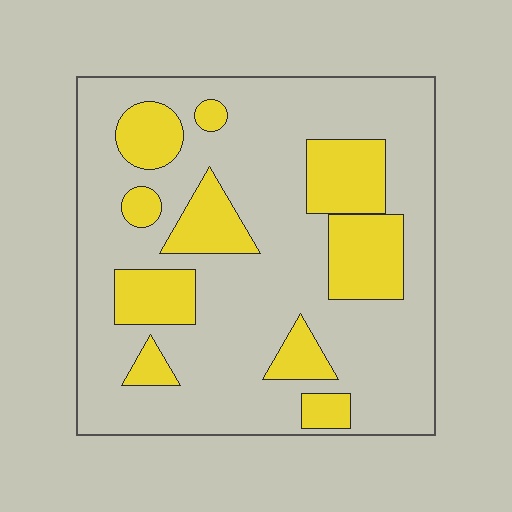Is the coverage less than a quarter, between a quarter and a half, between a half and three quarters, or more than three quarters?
Between a quarter and a half.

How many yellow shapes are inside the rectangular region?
10.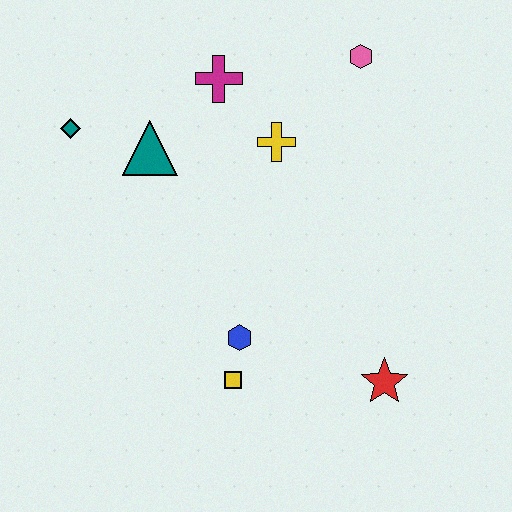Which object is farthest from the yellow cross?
The red star is farthest from the yellow cross.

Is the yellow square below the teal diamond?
Yes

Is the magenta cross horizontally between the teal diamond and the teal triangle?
No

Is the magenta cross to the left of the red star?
Yes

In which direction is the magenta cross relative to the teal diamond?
The magenta cross is to the right of the teal diamond.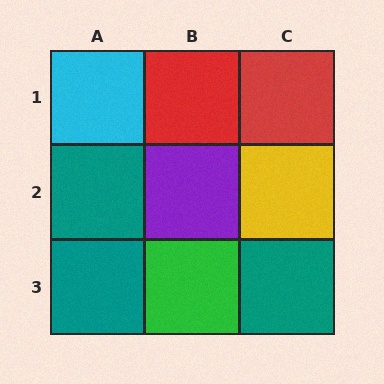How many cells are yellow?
1 cell is yellow.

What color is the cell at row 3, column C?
Teal.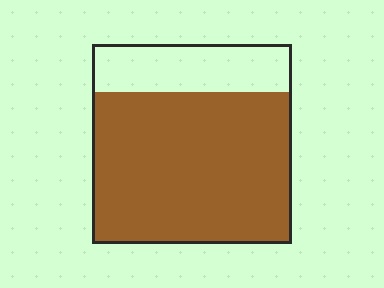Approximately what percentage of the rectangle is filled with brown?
Approximately 75%.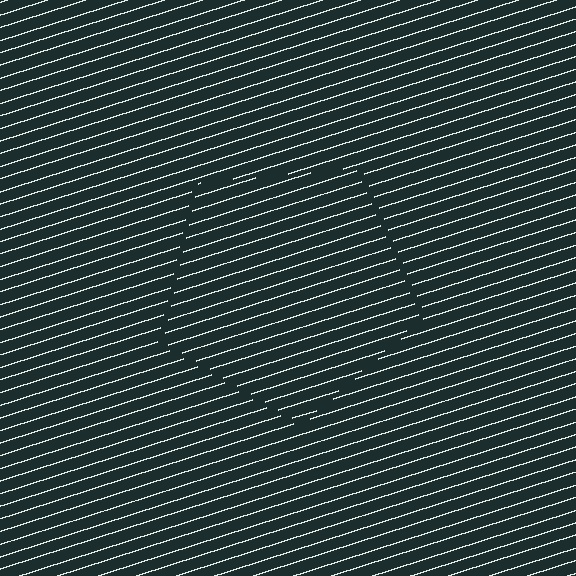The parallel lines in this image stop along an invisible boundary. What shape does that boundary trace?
An illusory pentagon. The interior of the shape contains the same grating, shifted by half a period — the contour is defined by the phase discontinuity where line-ends from the inner and outer gratings abut.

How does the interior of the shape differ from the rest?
The interior of the shape contains the same grating, shifted by half a period — the contour is defined by the phase discontinuity where line-ends from the inner and outer gratings abut.